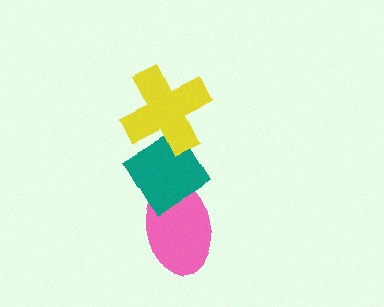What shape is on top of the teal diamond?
The yellow cross is on top of the teal diamond.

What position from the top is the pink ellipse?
The pink ellipse is 3rd from the top.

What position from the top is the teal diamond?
The teal diamond is 2nd from the top.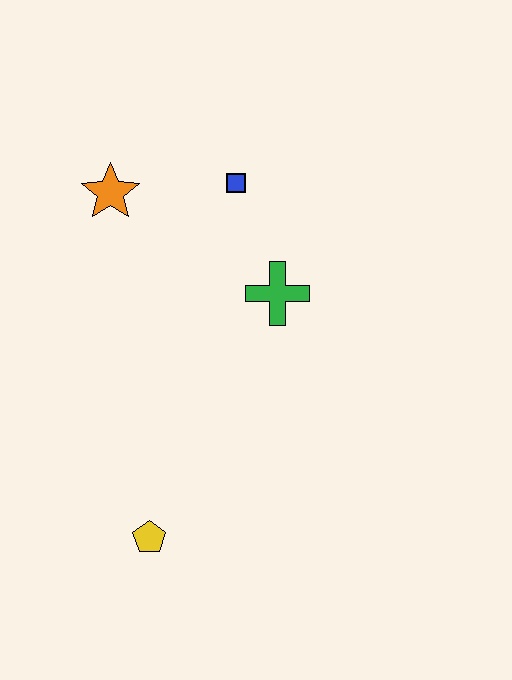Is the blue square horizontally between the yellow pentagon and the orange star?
No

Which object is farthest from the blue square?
The yellow pentagon is farthest from the blue square.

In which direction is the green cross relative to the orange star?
The green cross is to the right of the orange star.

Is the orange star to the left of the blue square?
Yes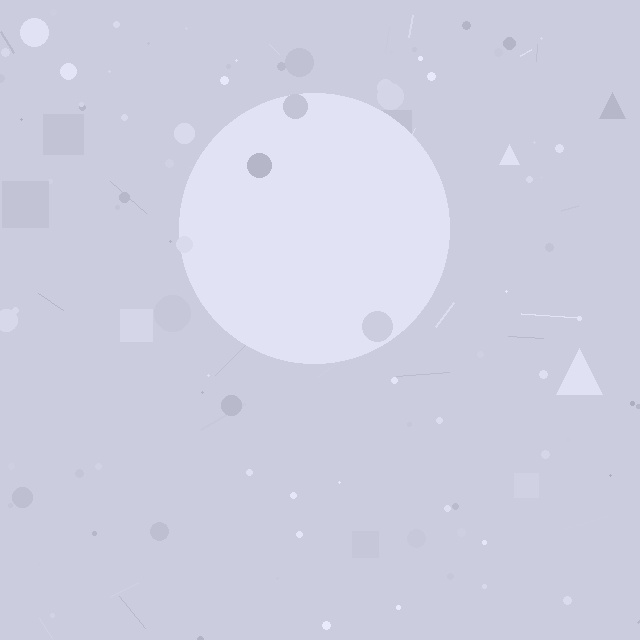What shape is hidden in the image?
A circle is hidden in the image.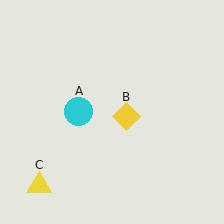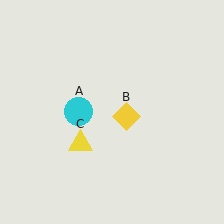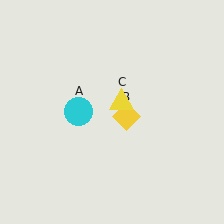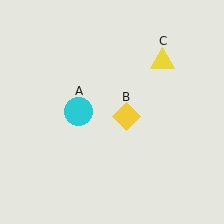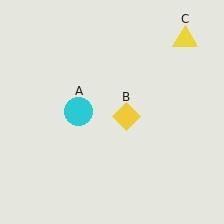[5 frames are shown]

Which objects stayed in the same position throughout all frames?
Cyan circle (object A) and yellow diamond (object B) remained stationary.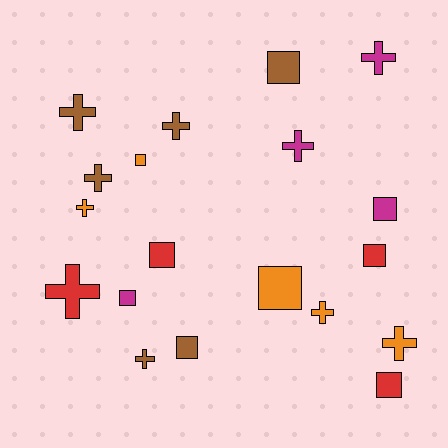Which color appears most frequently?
Brown, with 6 objects.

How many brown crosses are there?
There are 4 brown crosses.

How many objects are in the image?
There are 19 objects.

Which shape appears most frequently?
Cross, with 10 objects.